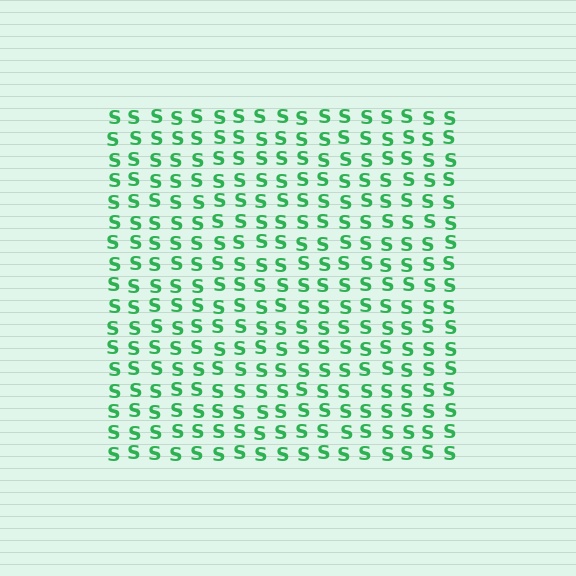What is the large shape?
The large shape is a square.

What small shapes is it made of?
It is made of small letter S's.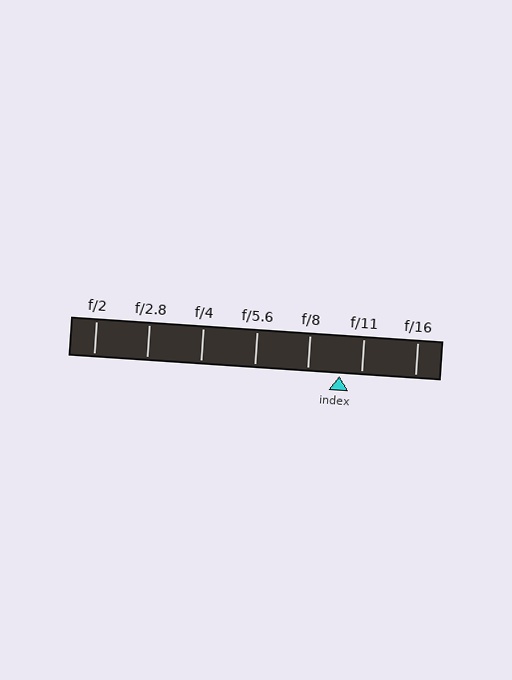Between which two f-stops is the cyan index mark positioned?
The index mark is between f/8 and f/11.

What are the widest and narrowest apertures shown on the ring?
The widest aperture shown is f/2 and the narrowest is f/16.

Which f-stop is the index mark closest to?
The index mark is closest to f/11.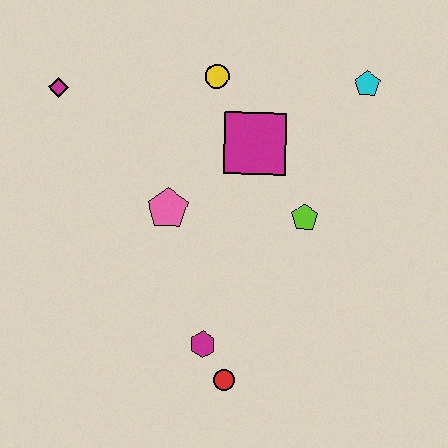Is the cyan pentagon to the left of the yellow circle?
No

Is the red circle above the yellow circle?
No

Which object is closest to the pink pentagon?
The magenta square is closest to the pink pentagon.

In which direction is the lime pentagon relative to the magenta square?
The lime pentagon is below the magenta square.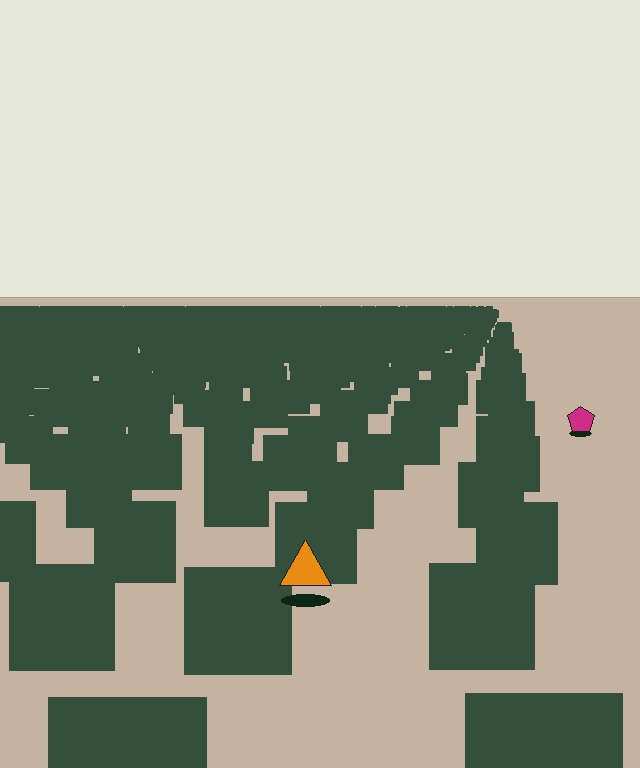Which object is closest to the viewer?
The orange triangle is closest. The texture marks near it are larger and more spread out.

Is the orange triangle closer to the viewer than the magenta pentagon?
Yes. The orange triangle is closer — you can tell from the texture gradient: the ground texture is coarser near it.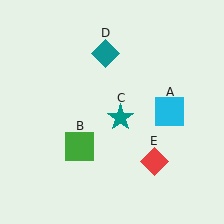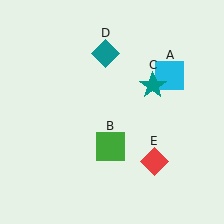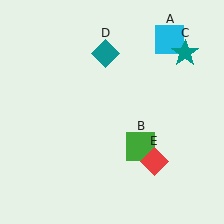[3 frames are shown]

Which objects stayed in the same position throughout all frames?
Teal diamond (object D) and red diamond (object E) remained stationary.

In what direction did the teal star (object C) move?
The teal star (object C) moved up and to the right.